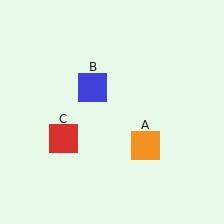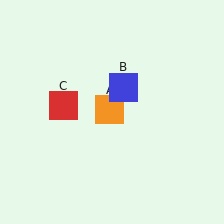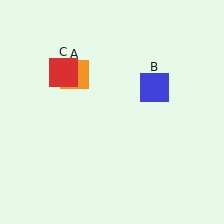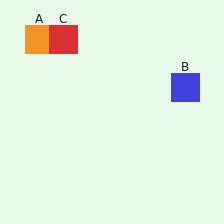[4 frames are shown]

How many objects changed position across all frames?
3 objects changed position: orange square (object A), blue square (object B), red square (object C).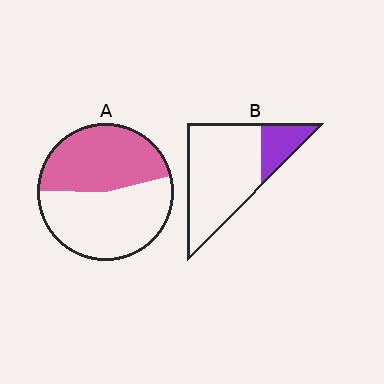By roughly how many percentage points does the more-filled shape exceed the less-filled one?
By roughly 25 percentage points (A over B).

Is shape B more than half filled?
No.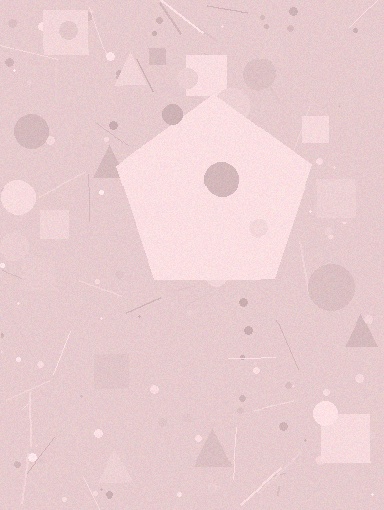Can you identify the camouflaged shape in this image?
The camouflaged shape is a pentagon.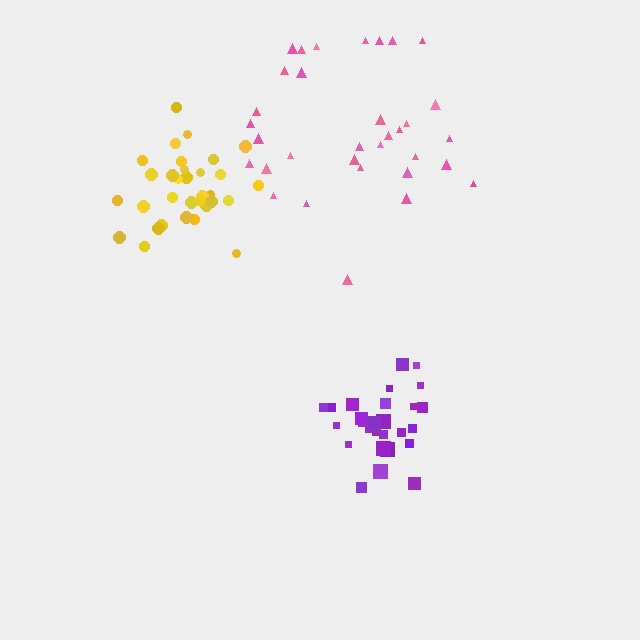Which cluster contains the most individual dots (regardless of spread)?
Pink (33).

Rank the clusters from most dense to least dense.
purple, yellow, pink.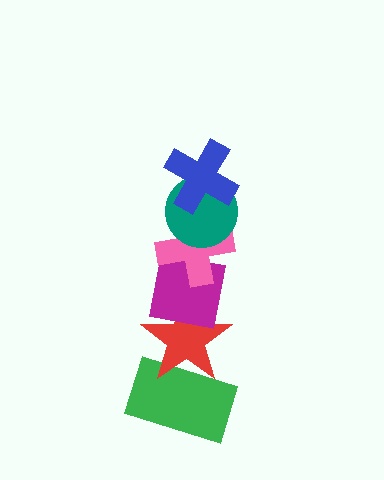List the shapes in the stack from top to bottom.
From top to bottom: the blue cross, the teal circle, the pink cross, the magenta square, the red star, the green rectangle.